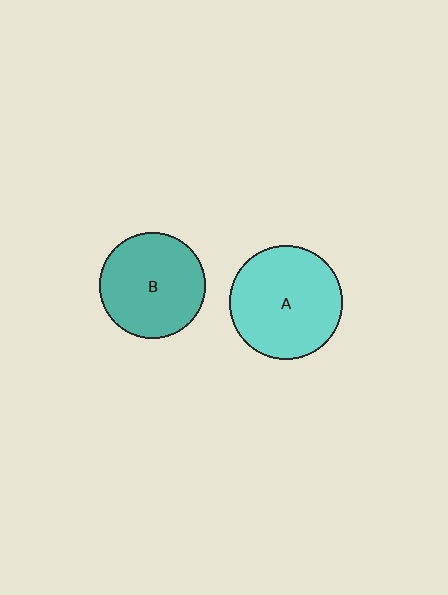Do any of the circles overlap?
No, none of the circles overlap.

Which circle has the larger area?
Circle A (cyan).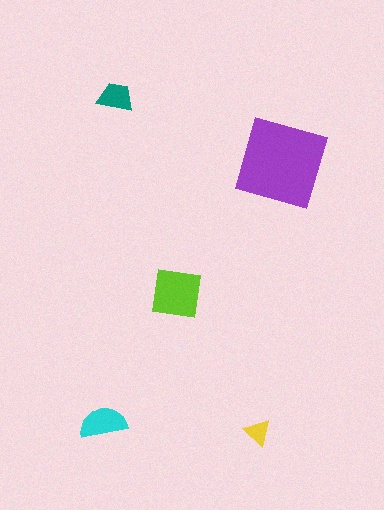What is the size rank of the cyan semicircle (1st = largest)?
3rd.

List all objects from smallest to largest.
The yellow triangle, the teal trapezoid, the cyan semicircle, the lime square, the purple diamond.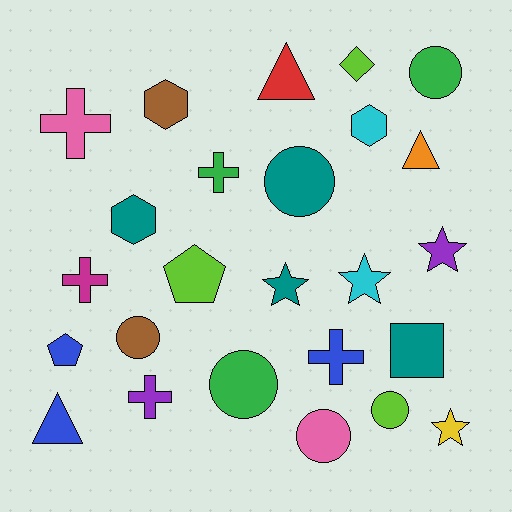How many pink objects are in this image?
There are 2 pink objects.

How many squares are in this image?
There is 1 square.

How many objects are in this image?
There are 25 objects.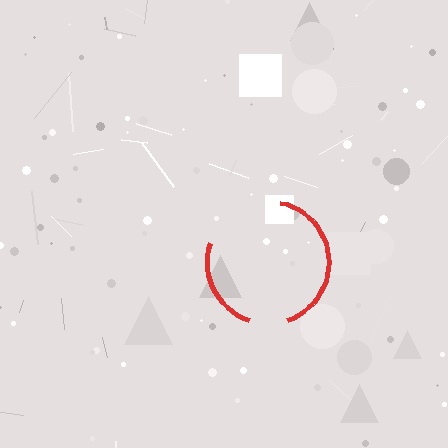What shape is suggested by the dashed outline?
The dashed outline suggests a circle.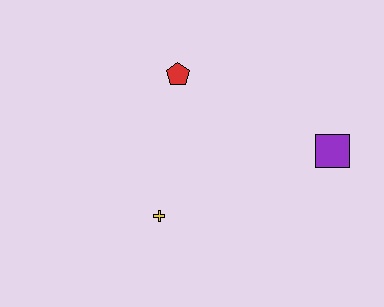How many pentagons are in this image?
There is 1 pentagon.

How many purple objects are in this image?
There is 1 purple object.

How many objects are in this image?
There are 3 objects.